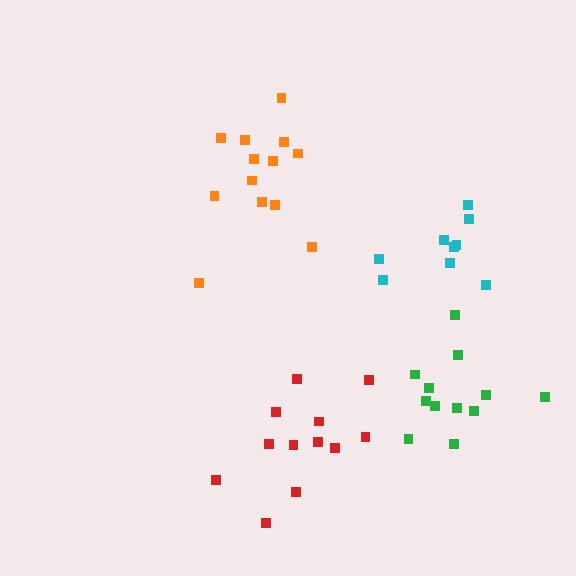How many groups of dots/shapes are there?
There are 4 groups.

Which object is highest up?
The orange cluster is topmost.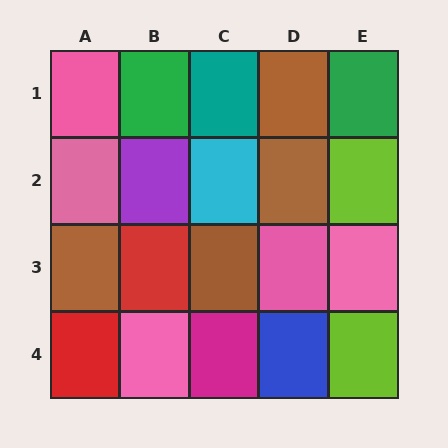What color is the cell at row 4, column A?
Red.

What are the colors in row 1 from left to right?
Pink, green, teal, brown, green.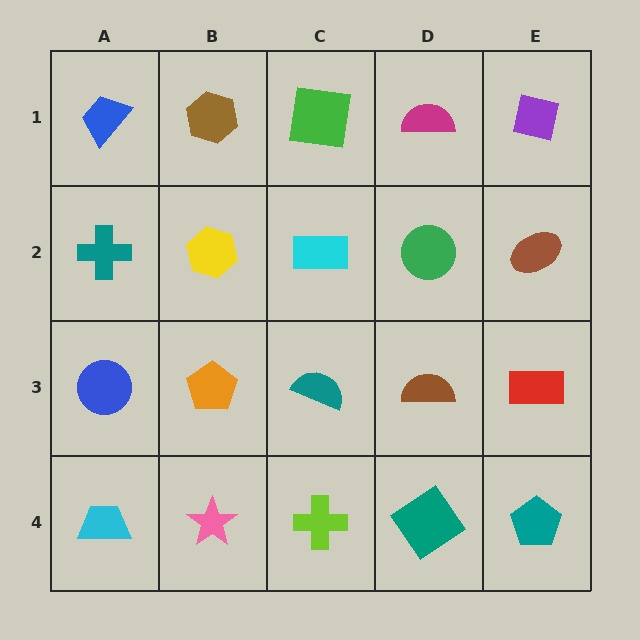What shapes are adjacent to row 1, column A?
A teal cross (row 2, column A), a brown hexagon (row 1, column B).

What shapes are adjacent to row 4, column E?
A red rectangle (row 3, column E), a teal diamond (row 4, column D).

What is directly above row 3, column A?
A teal cross.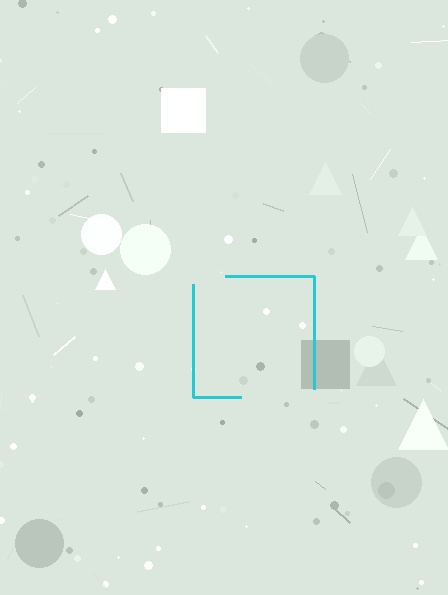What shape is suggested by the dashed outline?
The dashed outline suggests a square.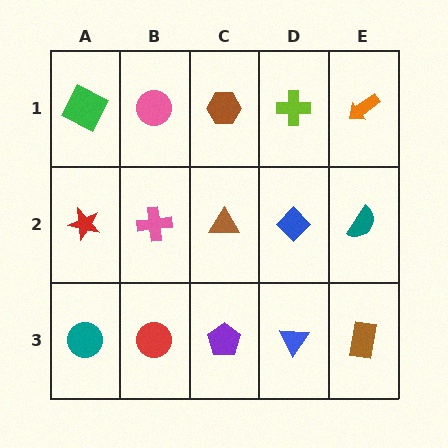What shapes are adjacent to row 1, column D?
A blue diamond (row 2, column D), a brown hexagon (row 1, column C), an orange arrow (row 1, column E).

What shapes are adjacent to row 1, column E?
A teal semicircle (row 2, column E), a lime cross (row 1, column D).